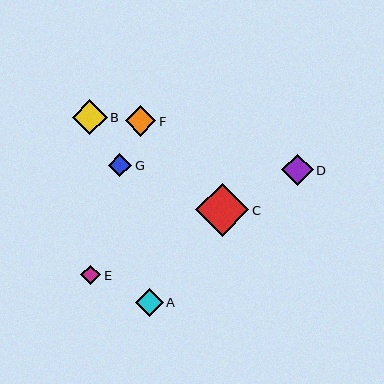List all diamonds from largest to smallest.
From largest to smallest: C, B, D, F, A, G, E.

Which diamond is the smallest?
Diamond E is the smallest with a size of approximately 20 pixels.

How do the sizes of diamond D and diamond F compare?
Diamond D and diamond F are approximately the same size.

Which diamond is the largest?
Diamond C is the largest with a size of approximately 53 pixels.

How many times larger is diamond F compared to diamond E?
Diamond F is approximately 1.6 times the size of diamond E.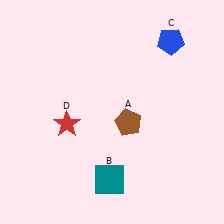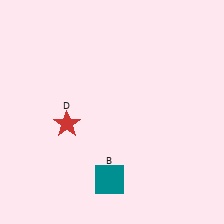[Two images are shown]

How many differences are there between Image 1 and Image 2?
There are 2 differences between the two images.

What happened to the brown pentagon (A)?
The brown pentagon (A) was removed in Image 2. It was in the bottom-right area of Image 1.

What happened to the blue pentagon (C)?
The blue pentagon (C) was removed in Image 2. It was in the top-right area of Image 1.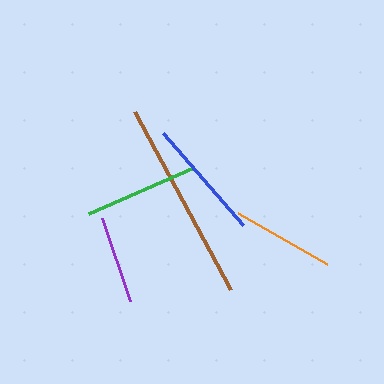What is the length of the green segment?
The green segment is approximately 114 pixels long.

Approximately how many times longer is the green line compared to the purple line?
The green line is approximately 1.3 times the length of the purple line.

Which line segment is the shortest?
The purple line is the shortest at approximately 87 pixels.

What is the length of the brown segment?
The brown segment is approximately 201 pixels long.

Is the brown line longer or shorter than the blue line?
The brown line is longer than the blue line.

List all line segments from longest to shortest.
From longest to shortest: brown, blue, green, orange, purple.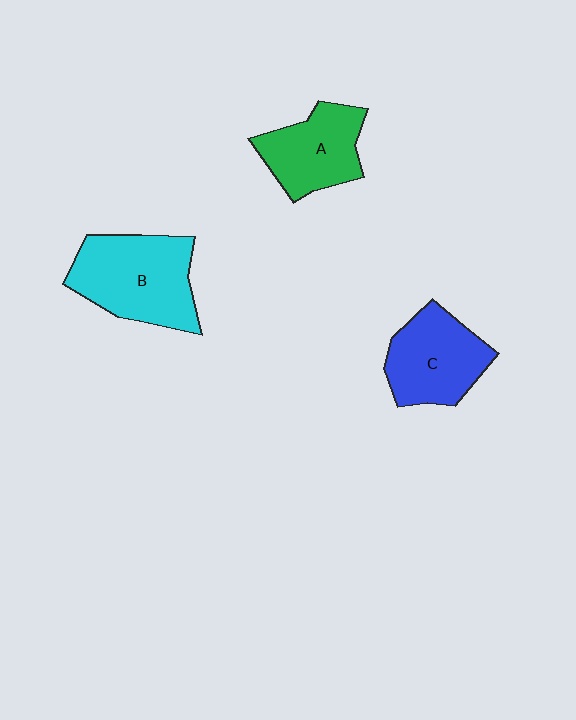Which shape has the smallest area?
Shape A (green).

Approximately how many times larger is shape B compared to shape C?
Approximately 1.2 times.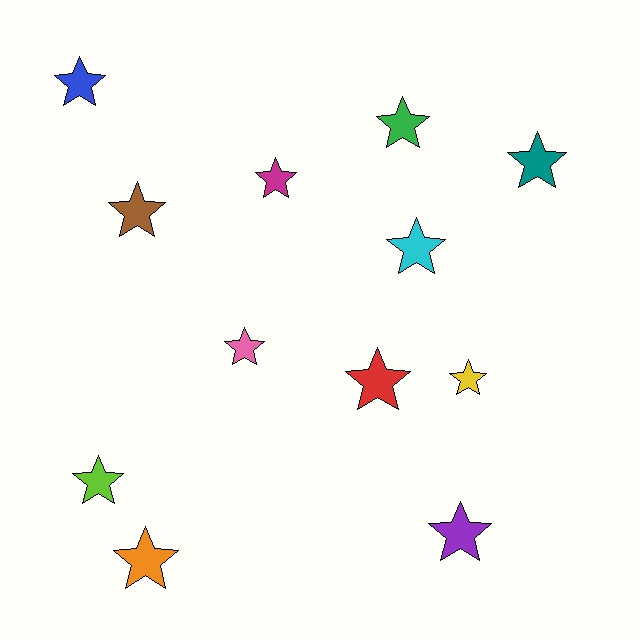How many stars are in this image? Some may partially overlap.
There are 12 stars.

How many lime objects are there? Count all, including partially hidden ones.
There is 1 lime object.